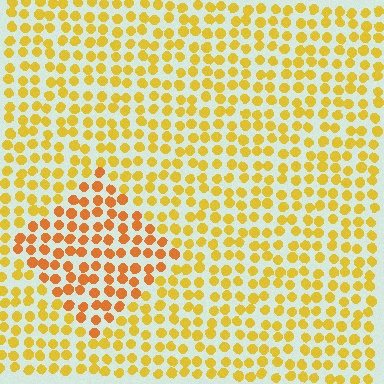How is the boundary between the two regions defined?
The boundary is defined purely by a slight shift in hue (about 26 degrees). Spacing, size, and orientation are identical on both sides.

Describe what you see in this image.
The image is filled with small yellow elements in a uniform arrangement. A diamond-shaped region is visible where the elements are tinted to a slightly different hue, forming a subtle color boundary.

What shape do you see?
I see a diamond.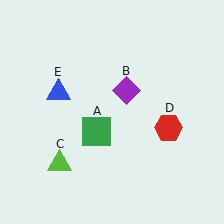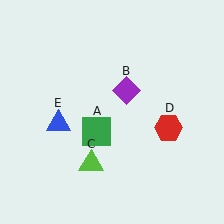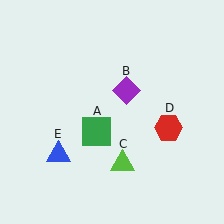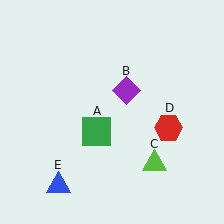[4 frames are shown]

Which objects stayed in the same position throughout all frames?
Green square (object A) and purple diamond (object B) and red hexagon (object D) remained stationary.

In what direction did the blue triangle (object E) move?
The blue triangle (object E) moved down.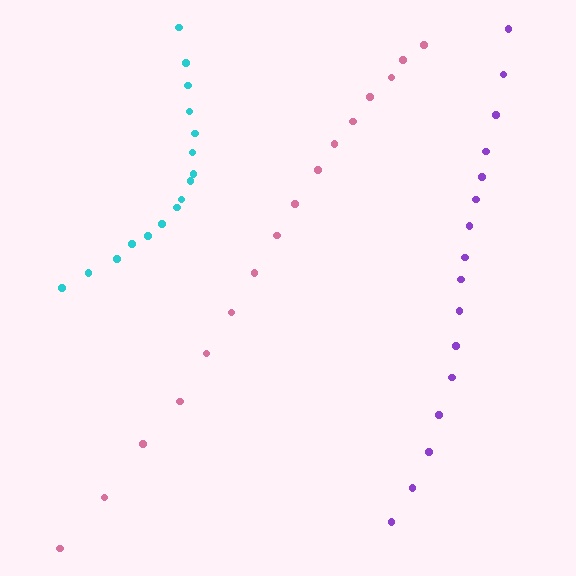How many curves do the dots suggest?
There are 3 distinct paths.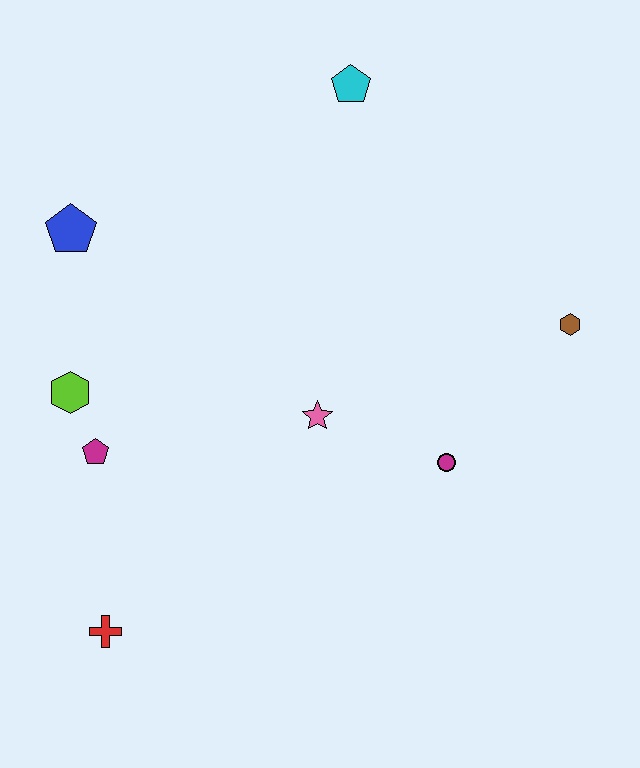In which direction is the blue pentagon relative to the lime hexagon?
The blue pentagon is above the lime hexagon.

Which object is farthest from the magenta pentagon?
The brown hexagon is farthest from the magenta pentagon.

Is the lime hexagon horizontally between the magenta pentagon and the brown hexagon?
No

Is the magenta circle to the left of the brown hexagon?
Yes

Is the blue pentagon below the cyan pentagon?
Yes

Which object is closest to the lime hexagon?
The magenta pentagon is closest to the lime hexagon.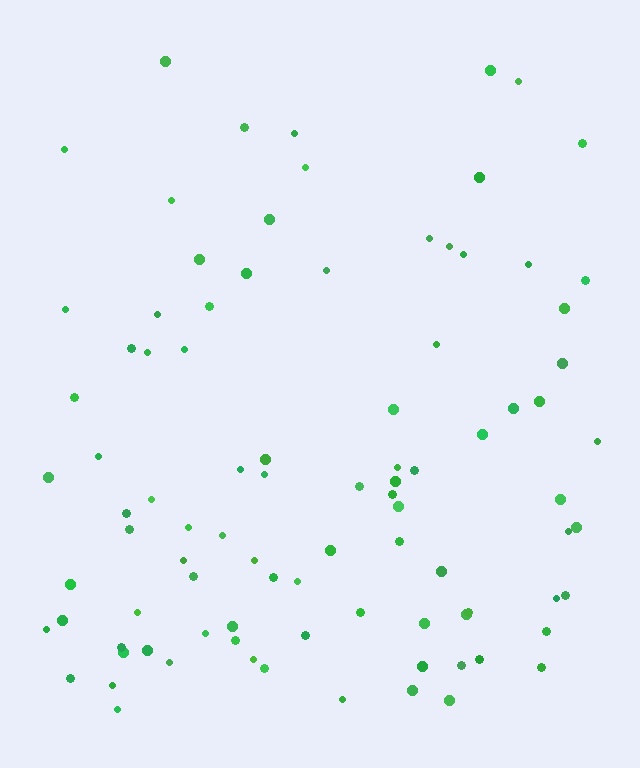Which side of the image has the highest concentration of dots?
The bottom.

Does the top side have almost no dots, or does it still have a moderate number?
Still a moderate number, just noticeably fewer than the bottom.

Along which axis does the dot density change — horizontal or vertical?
Vertical.